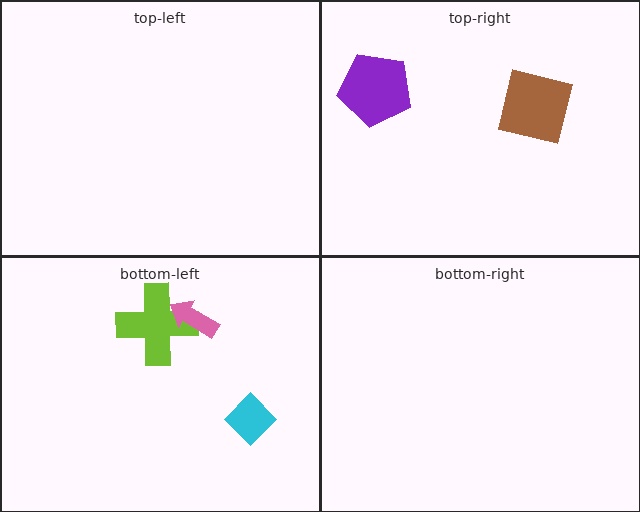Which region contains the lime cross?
The bottom-left region.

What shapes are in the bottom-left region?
The lime cross, the pink arrow, the cyan diamond.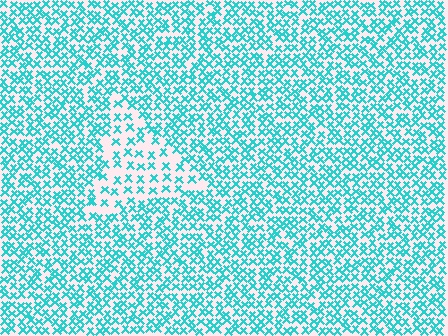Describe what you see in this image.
The image contains small cyan elements arranged at two different densities. A triangle-shaped region is visible where the elements are less densely packed than the surrounding area.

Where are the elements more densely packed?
The elements are more densely packed outside the triangle boundary.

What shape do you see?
I see a triangle.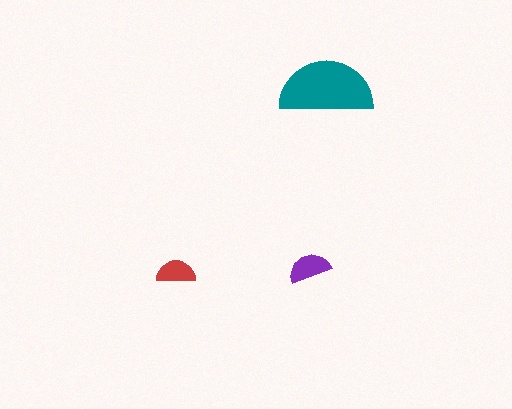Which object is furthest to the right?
The teal semicircle is rightmost.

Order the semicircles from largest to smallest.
the teal one, the purple one, the red one.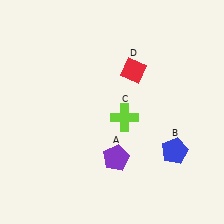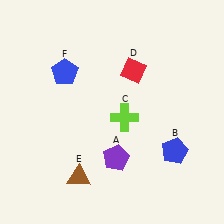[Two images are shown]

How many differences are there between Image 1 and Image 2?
There are 2 differences between the two images.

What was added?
A brown triangle (E), a blue pentagon (F) were added in Image 2.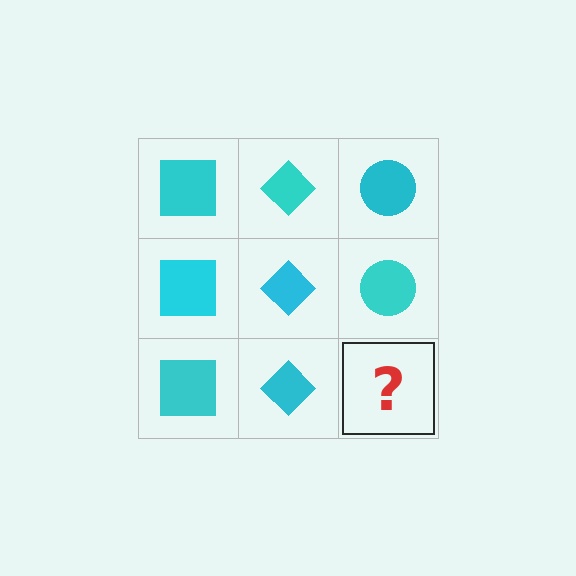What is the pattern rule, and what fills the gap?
The rule is that each column has a consistent shape. The gap should be filled with a cyan circle.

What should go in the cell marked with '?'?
The missing cell should contain a cyan circle.